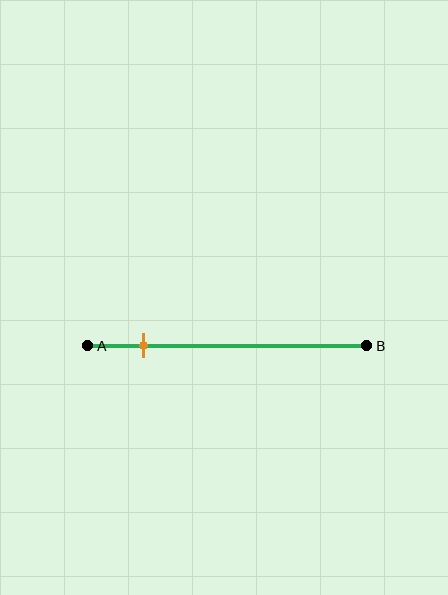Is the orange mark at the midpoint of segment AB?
No, the mark is at about 20% from A, not at the 50% midpoint.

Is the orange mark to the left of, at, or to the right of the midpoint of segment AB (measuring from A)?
The orange mark is to the left of the midpoint of segment AB.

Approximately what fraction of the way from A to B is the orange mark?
The orange mark is approximately 20% of the way from A to B.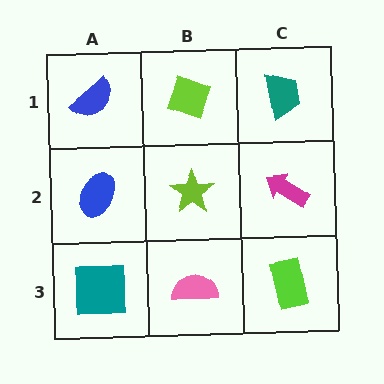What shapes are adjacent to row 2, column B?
A lime diamond (row 1, column B), a pink semicircle (row 3, column B), a blue ellipse (row 2, column A), a magenta arrow (row 2, column C).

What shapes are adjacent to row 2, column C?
A teal trapezoid (row 1, column C), a lime rectangle (row 3, column C), a lime star (row 2, column B).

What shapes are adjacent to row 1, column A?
A blue ellipse (row 2, column A), a lime diamond (row 1, column B).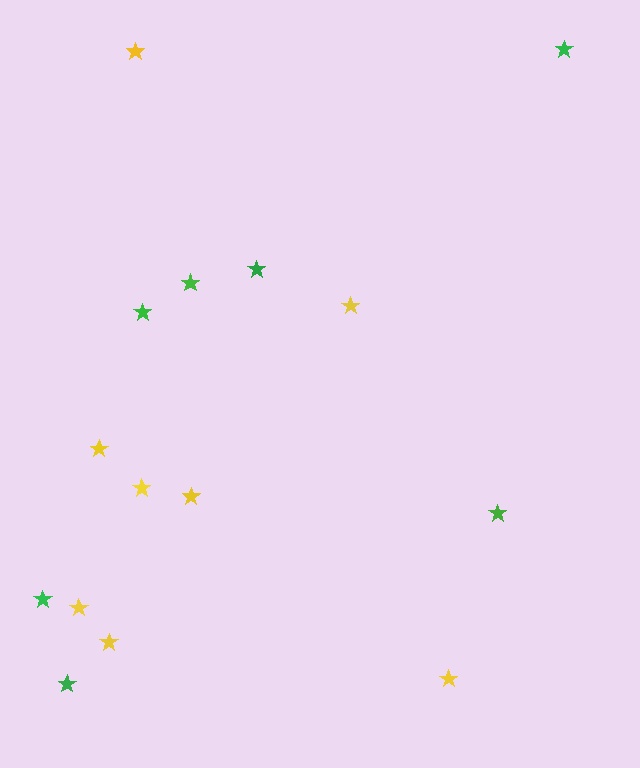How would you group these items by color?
There are 2 groups: one group of yellow stars (8) and one group of green stars (7).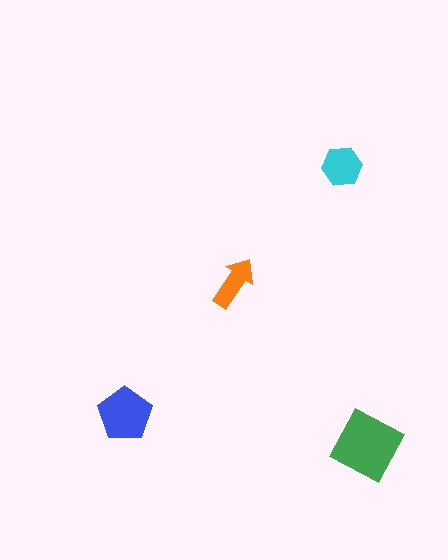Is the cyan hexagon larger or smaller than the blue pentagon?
Smaller.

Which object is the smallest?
The orange arrow.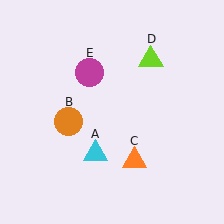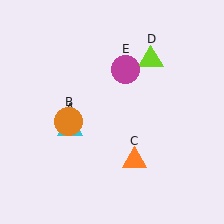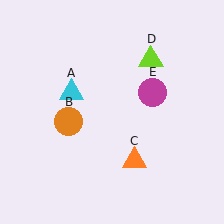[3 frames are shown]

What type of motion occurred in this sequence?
The cyan triangle (object A), magenta circle (object E) rotated clockwise around the center of the scene.